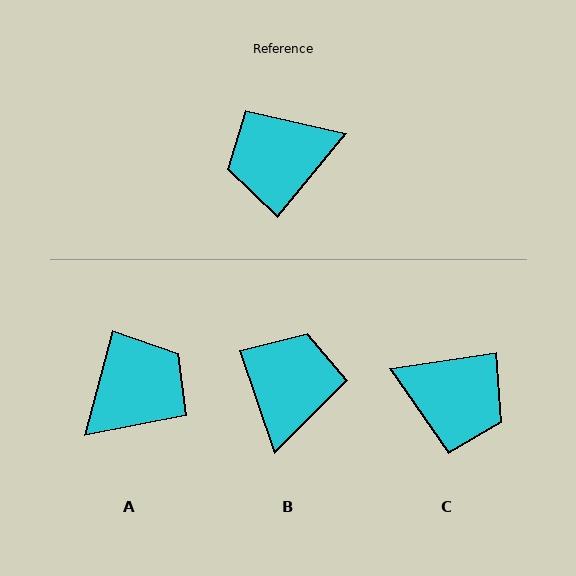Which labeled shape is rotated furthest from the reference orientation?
A, about 156 degrees away.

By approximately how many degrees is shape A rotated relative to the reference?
Approximately 156 degrees clockwise.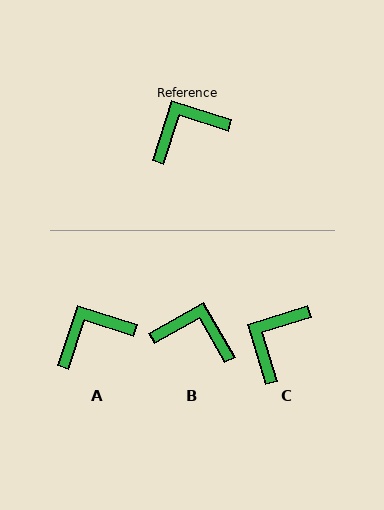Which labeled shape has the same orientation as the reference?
A.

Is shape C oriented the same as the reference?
No, it is off by about 35 degrees.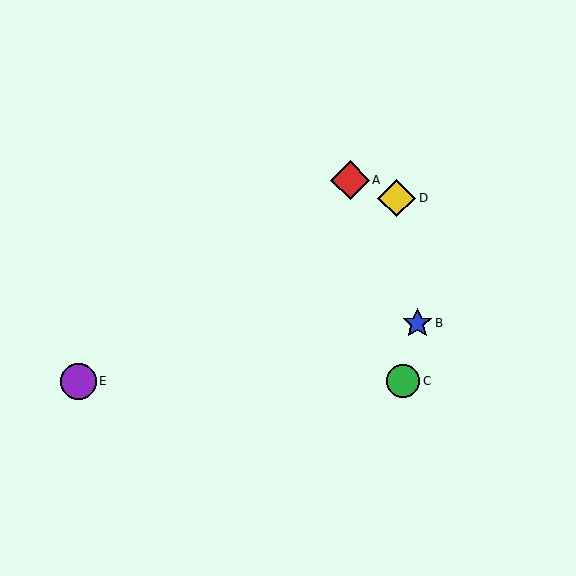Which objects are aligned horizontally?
Objects C, E are aligned horizontally.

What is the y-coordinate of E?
Object E is at y≈381.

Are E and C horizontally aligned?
Yes, both are at y≈381.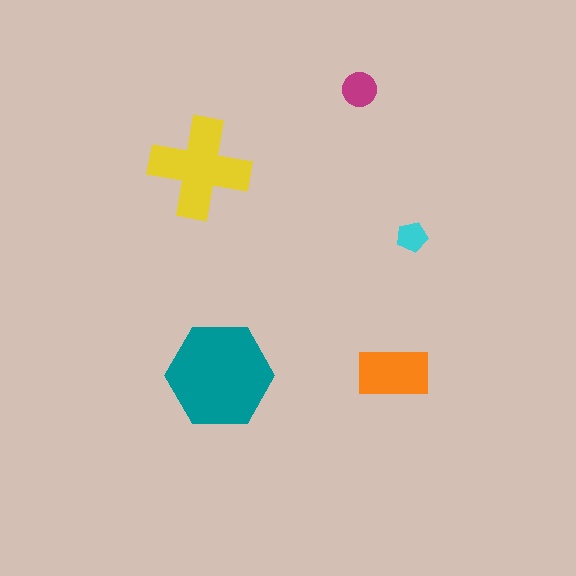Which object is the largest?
The teal hexagon.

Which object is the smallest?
The cyan pentagon.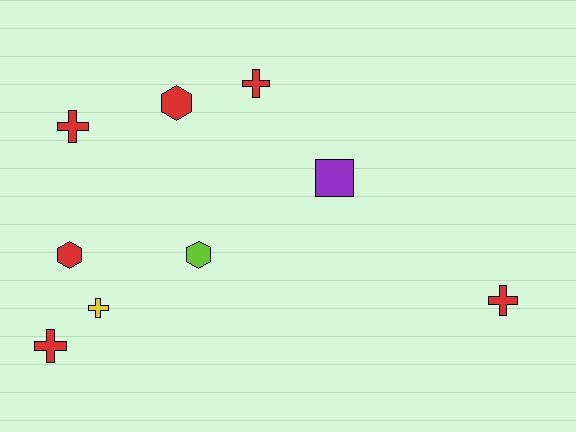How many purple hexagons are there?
There are no purple hexagons.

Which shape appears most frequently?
Cross, with 5 objects.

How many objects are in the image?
There are 9 objects.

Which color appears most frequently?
Red, with 6 objects.